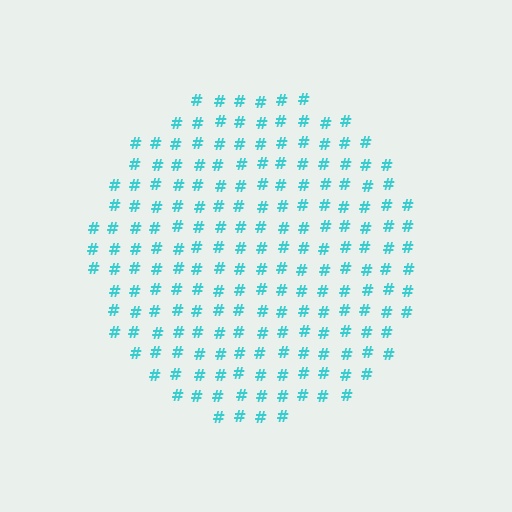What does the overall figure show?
The overall figure shows a circle.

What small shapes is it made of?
It is made of small hash symbols.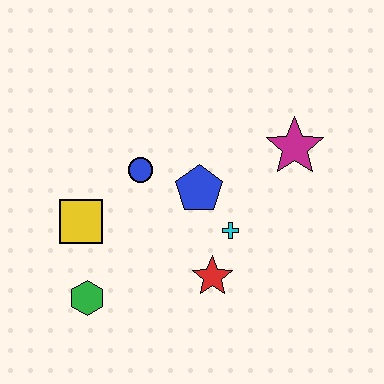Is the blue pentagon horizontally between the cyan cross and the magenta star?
No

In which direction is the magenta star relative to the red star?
The magenta star is above the red star.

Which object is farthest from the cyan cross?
The green hexagon is farthest from the cyan cross.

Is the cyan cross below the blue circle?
Yes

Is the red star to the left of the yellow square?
No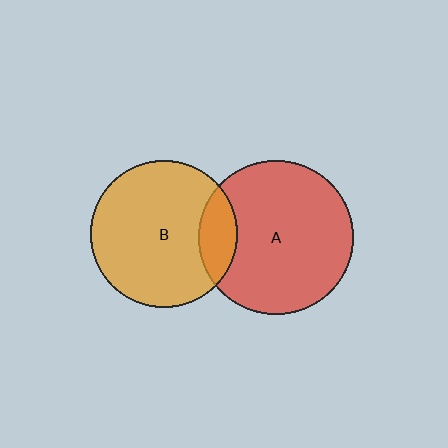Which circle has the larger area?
Circle A (red).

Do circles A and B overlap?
Yes.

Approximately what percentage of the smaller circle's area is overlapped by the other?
Approximately 15%.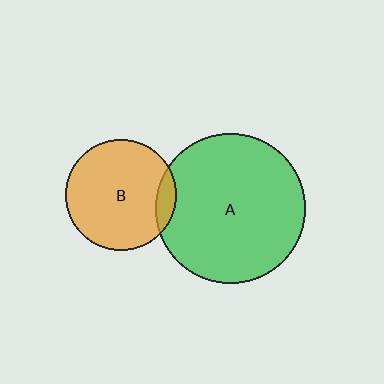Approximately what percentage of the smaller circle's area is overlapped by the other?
Approximately 10%.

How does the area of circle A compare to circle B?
Approximately 1.8 times.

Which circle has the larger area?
Circle A (green).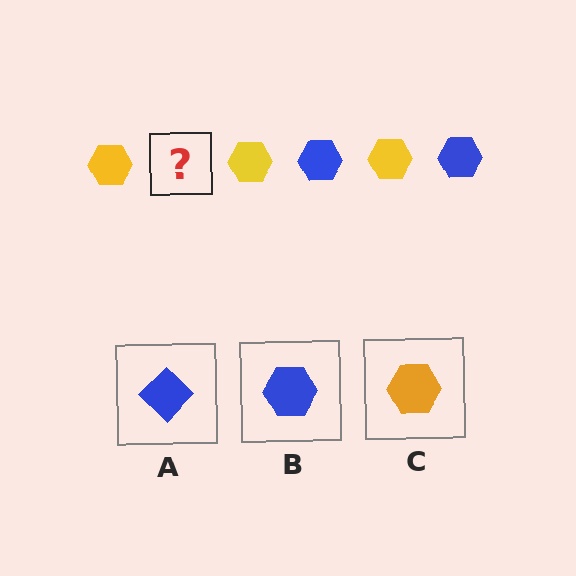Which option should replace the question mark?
Option B.